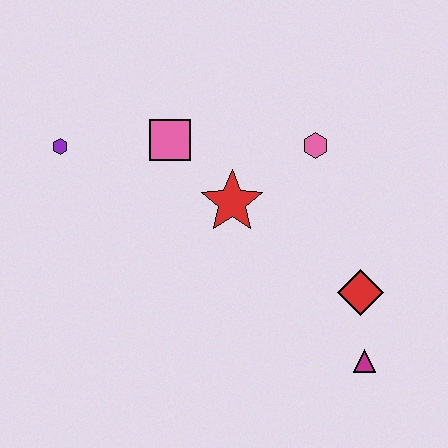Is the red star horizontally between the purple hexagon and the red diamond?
Yes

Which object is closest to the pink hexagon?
The red star is closest to the pink hexagon.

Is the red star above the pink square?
No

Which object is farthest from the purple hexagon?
The magenta triangle is farthest from the purple hexagon.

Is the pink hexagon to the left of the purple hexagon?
No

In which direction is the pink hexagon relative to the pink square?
The pink hexagon is to the right of the pink square.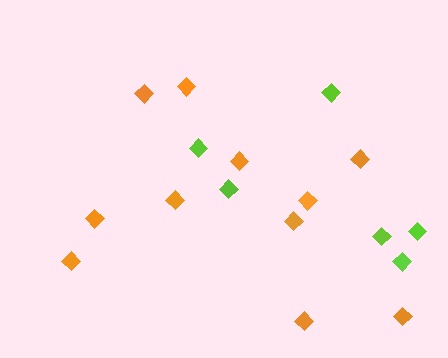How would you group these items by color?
There are 2 groups: one group of orange diamonds (11) and one group of lime diamonds (6).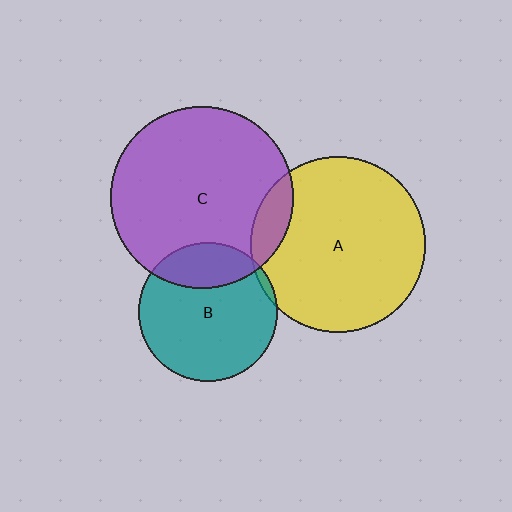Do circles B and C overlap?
Yes.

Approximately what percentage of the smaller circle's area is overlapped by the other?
Approximately 25%.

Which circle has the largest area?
Circle C (purple).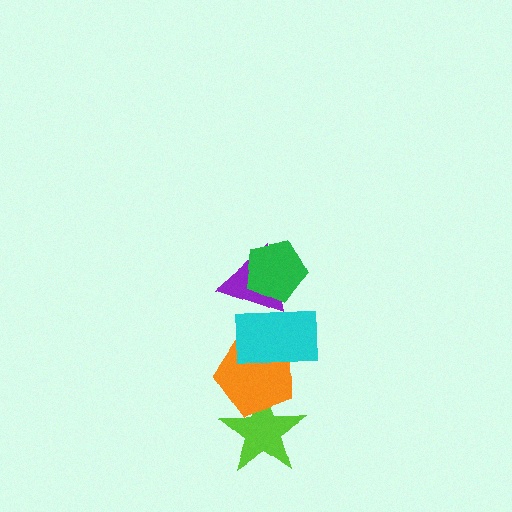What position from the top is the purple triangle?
The purple triangle is 2nd from the top.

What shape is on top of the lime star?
The orange pentagon is on top of the lime star.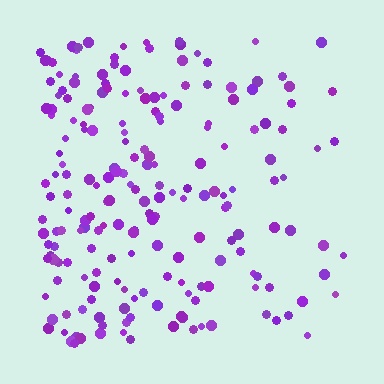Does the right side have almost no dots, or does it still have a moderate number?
Still a moderate number, just noticeably fewer than the left.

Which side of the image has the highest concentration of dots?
The left.